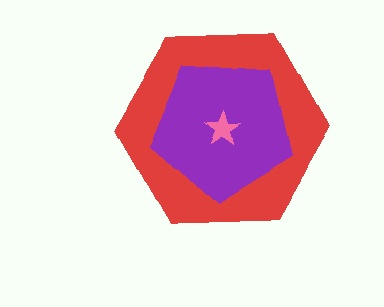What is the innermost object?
The pink star.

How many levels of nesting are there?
3.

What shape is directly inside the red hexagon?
The purple pentagon.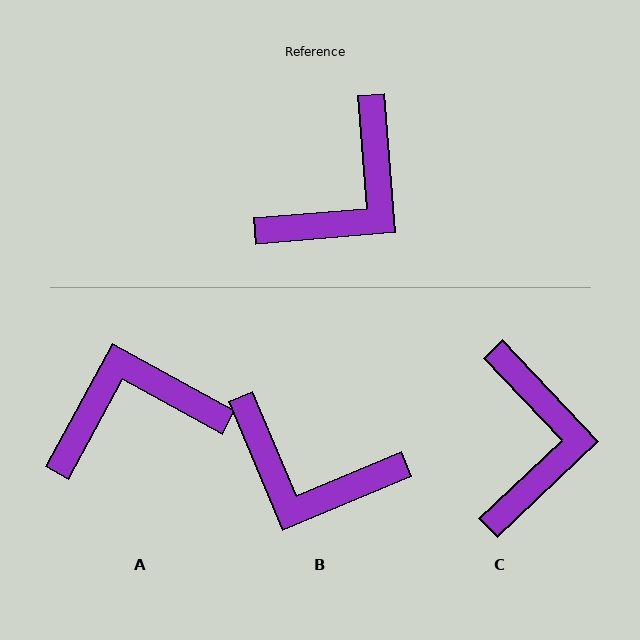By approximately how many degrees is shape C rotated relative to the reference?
Approximately 39 degrees counter-clockwise.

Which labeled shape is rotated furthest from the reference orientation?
A, about 147 degrees away.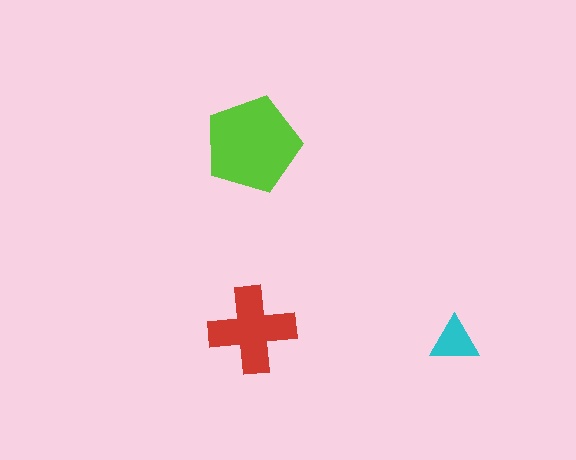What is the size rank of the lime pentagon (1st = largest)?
1st.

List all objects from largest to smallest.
The lime pentagon, the red cross, the cyan triangle.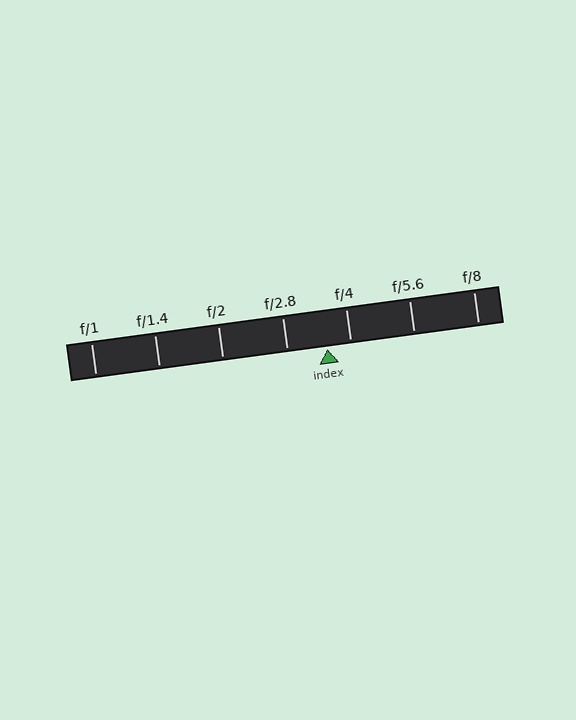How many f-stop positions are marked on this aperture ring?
There are 7 f-stop positions marked.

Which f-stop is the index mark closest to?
The index mark is closest to f/4.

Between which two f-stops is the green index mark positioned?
The index mark is between f/2.8 and f/4.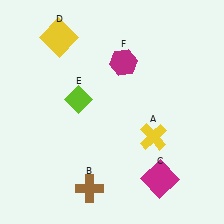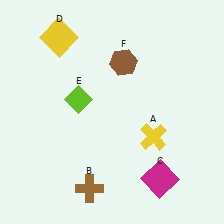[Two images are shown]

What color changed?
The hexagon (F) changed from magenta in Image 1 to brown in Image 2.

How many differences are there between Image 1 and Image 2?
There is 1 difference between the two images.